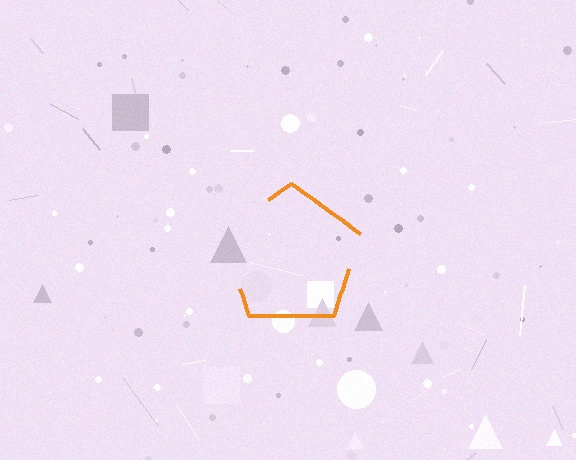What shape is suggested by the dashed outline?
The dashed outline suggests a pentagon.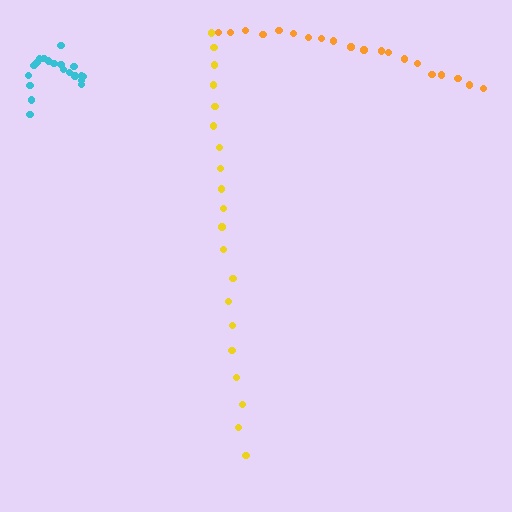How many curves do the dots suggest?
There are 3 distinct paths.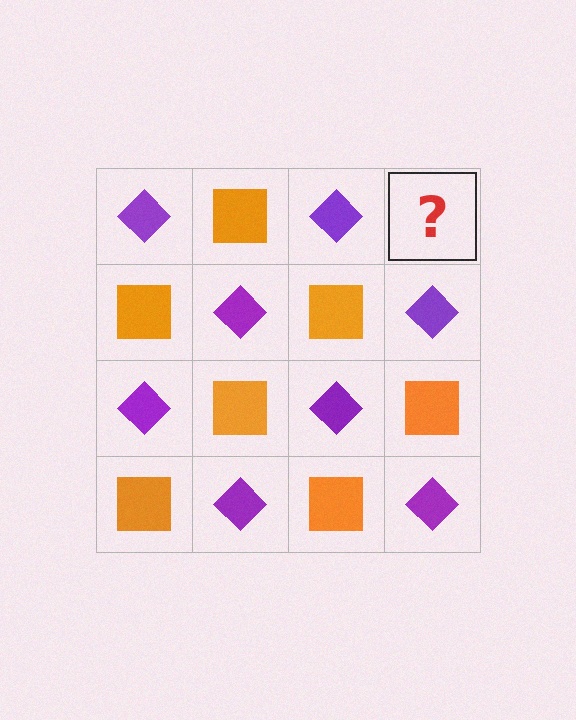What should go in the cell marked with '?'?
The missing cell should contain an orange square.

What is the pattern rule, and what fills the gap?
The rule is that it alternates purple diamond and orange square in a checkerboard pattern. The gap should be filled with an orange square.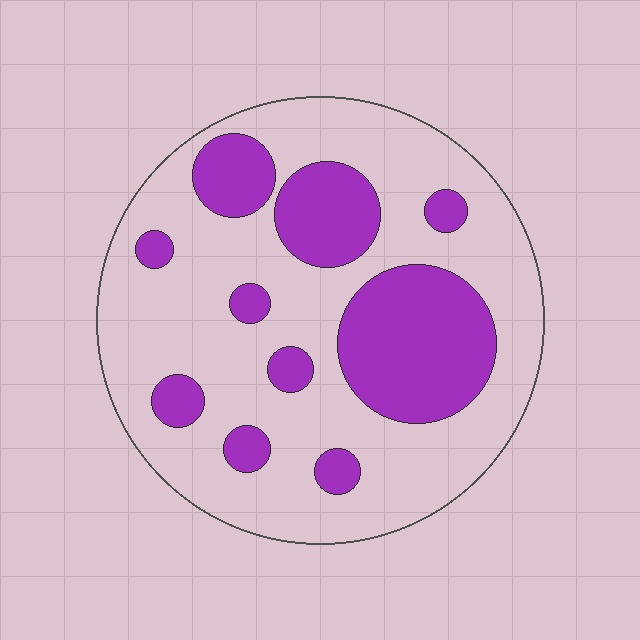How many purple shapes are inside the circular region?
10.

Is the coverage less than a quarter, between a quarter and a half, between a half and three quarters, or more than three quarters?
Between a quarter and a half.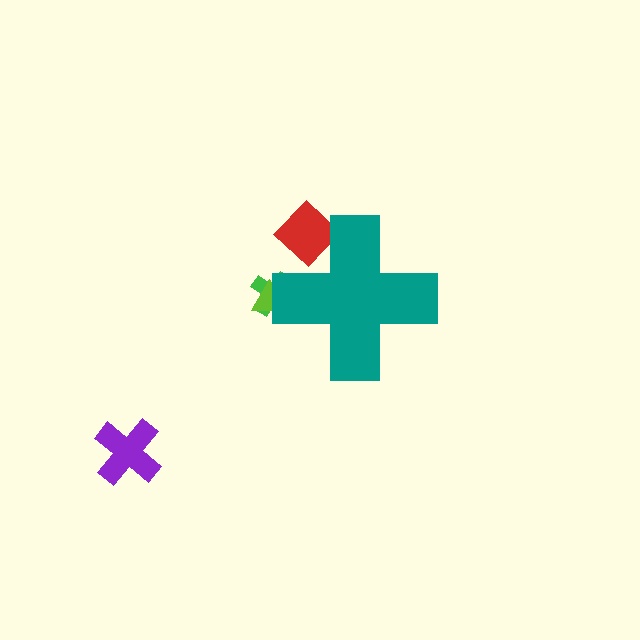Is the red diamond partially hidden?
Yes, the red diamond is partially hidden behind the teal cross.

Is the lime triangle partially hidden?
Yes, the lime triangle is partially hidden behind the teal cross.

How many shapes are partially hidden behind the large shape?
3 shapes are partially hidden.